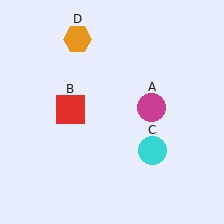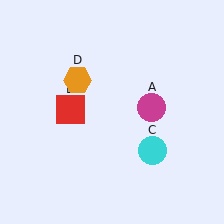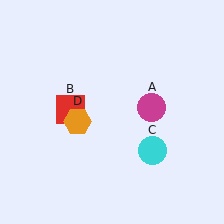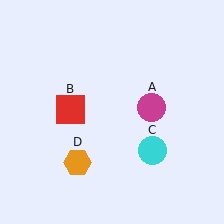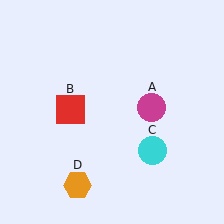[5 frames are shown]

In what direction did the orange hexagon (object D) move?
The orange hexagon (object D) moved down.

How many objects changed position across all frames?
1 object changed position: orange hexagon (object D).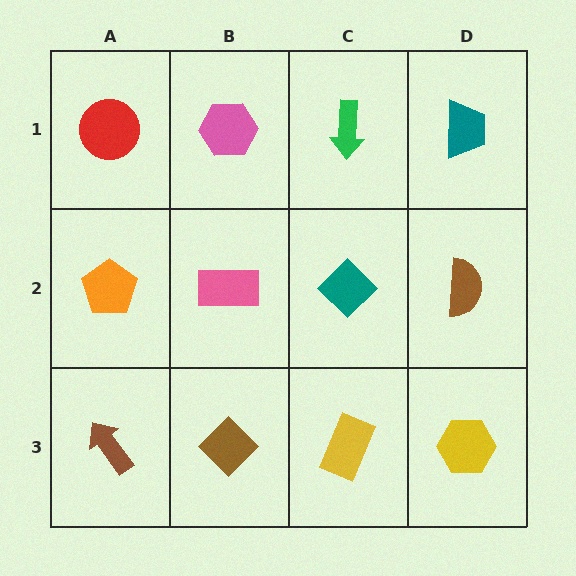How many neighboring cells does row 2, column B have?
4.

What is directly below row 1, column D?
A brown semicircle.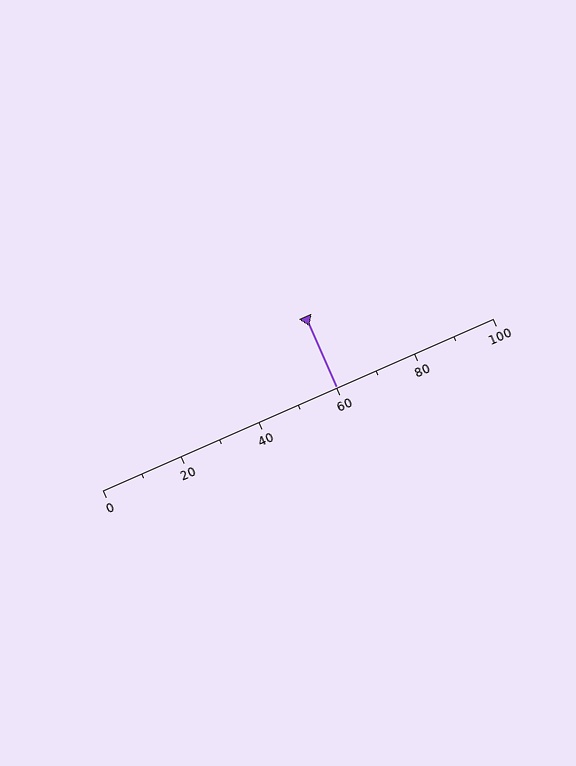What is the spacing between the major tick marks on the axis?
The major ticks are spaced 20 apart.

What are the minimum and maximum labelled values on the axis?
The axis runs from 0 to 100.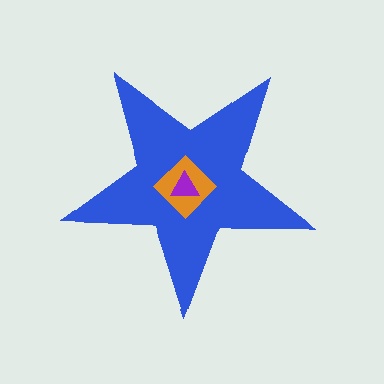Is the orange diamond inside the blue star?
Yes.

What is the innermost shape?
The purple triangle.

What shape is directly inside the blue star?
The orange diamond.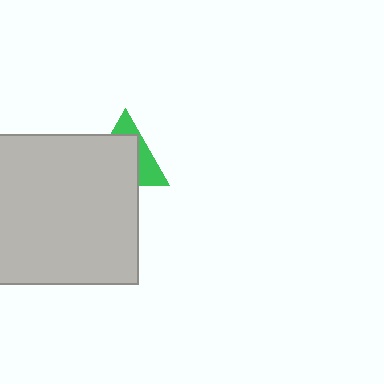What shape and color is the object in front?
The object in front is a light gray rectangle.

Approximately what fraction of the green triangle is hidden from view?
Roughly 65% of the green triangle is hidden behind the light gray rectangle.